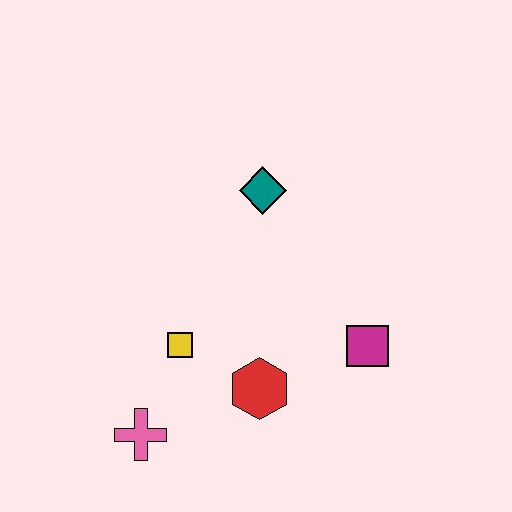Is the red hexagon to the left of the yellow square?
No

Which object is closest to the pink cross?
The yellow square is closest to the pink cross.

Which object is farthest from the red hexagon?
The teal diamond is farthest from the red hexagon.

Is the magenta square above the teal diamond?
No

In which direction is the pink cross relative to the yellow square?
The pink cross is below the yellow square.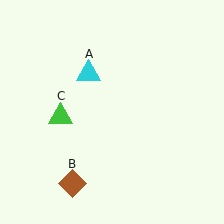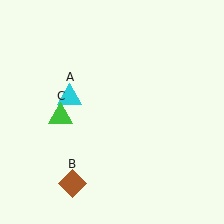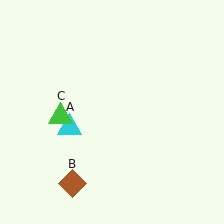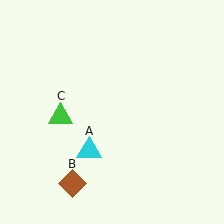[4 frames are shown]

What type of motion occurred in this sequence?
The cyan triangle (object A) rotated counterclockwise around the center of the scene.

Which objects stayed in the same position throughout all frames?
Brown diamond (object B) and green triangle (object C) remained stationary.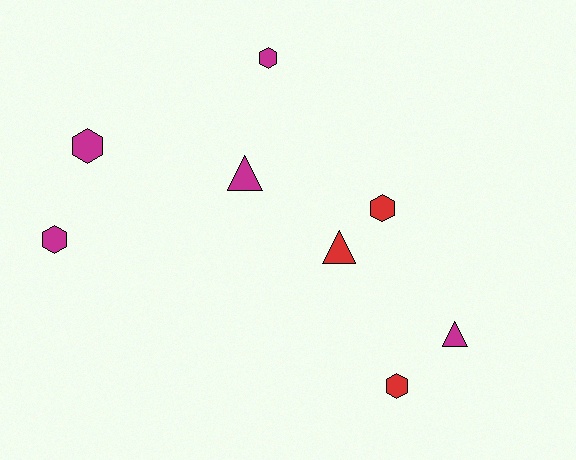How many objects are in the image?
There are 8 objects.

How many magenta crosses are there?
There are no magenta crosses.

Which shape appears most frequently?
Hexagon, with 5 objects.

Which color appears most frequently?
Magenta, with 5 objects.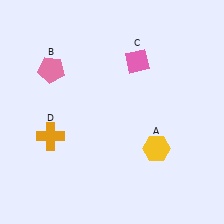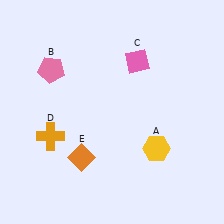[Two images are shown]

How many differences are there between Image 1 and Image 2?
There is 1 difference between the two images.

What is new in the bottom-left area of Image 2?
An orange diamond (E) was added in the bottom-left area of Image 2.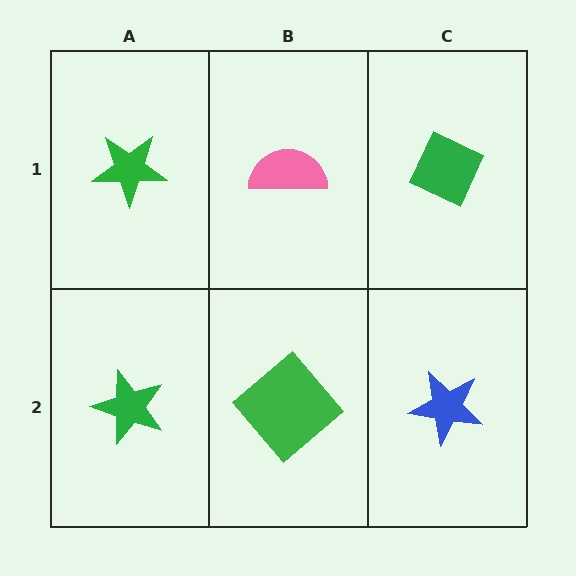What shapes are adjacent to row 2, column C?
A green diamond (row 1, column C), a green diamond (row 2, column B).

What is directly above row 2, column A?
A green star.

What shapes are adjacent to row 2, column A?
A green star (row 1, column A), a green diamond (row 2, column B).